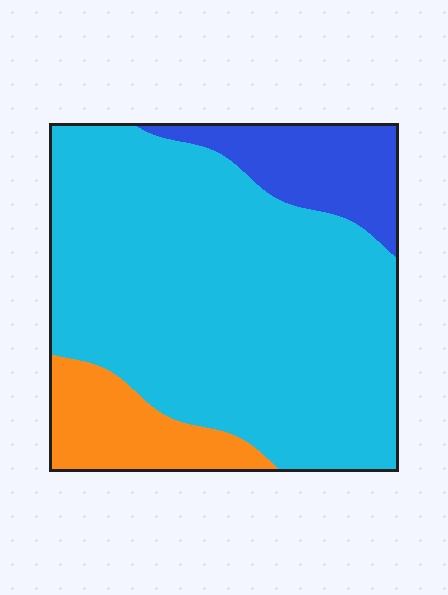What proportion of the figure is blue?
Blue covers 14% of the figure.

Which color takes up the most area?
Cyan, at roughly 75%.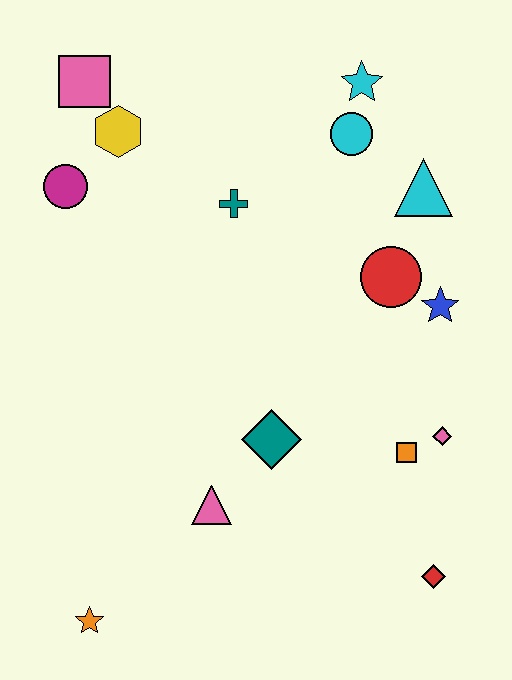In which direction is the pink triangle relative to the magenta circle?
The pink triangle is below the magenta circle.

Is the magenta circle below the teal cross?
No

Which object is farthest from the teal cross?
The orange star is farthest from the teal cross.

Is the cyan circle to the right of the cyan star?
No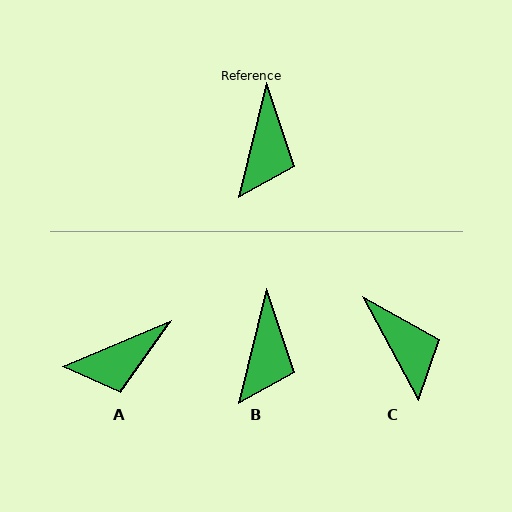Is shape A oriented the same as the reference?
No, it is off by about 54 degrees.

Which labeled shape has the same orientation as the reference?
B.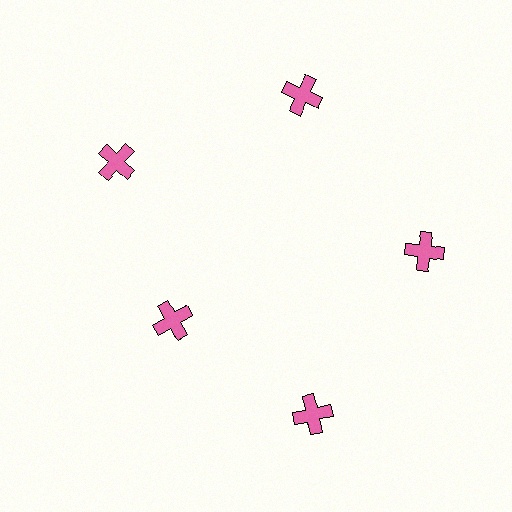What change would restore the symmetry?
The symmetry would be restored by moving it outward, back onto the ring so that all 5 crosses sit at equal angles and equal distance from the center.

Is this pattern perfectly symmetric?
No. The 5 pink crosses are arranged in a ring, but one element near the 8 o'clock position is pulled inward toward the center, breaking the 5-fold rotational symmetry.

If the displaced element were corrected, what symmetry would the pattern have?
It would have 5-fold rotational symmetry — the pattern would map onto itself every 72 degrees.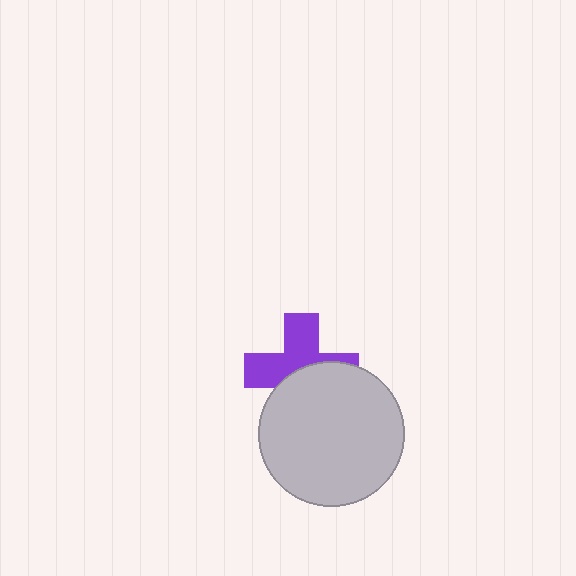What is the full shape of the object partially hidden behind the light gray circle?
The partially hidden object is a purple cross.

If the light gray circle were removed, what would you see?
You would see the complete purple cross.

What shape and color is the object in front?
The object in front is a light gray circle.